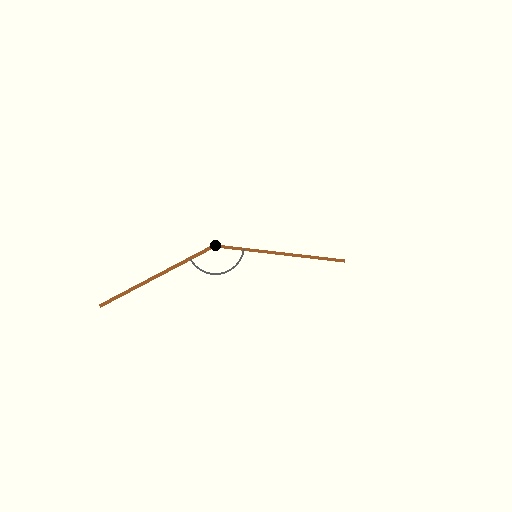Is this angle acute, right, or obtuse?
It is obtuse.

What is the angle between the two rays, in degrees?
Approximately 145 degrees.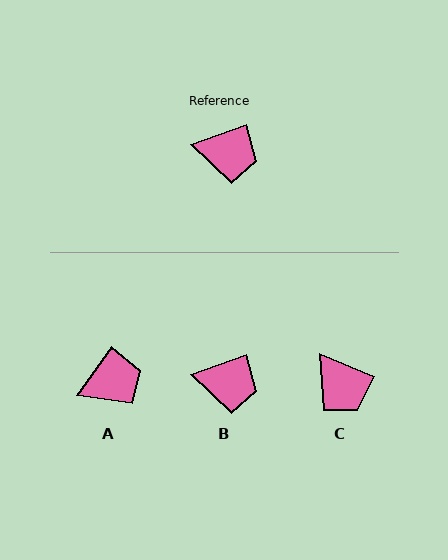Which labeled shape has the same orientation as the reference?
B.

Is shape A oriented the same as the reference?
No, it is off by about 35 degrees.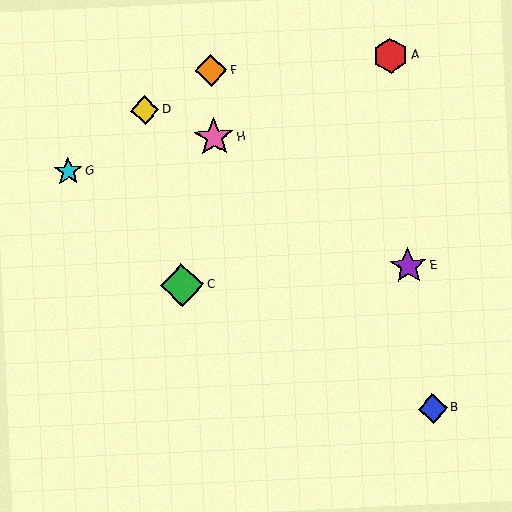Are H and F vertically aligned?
Yes, both are at x≈214.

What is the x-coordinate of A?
Object A is at x≈390.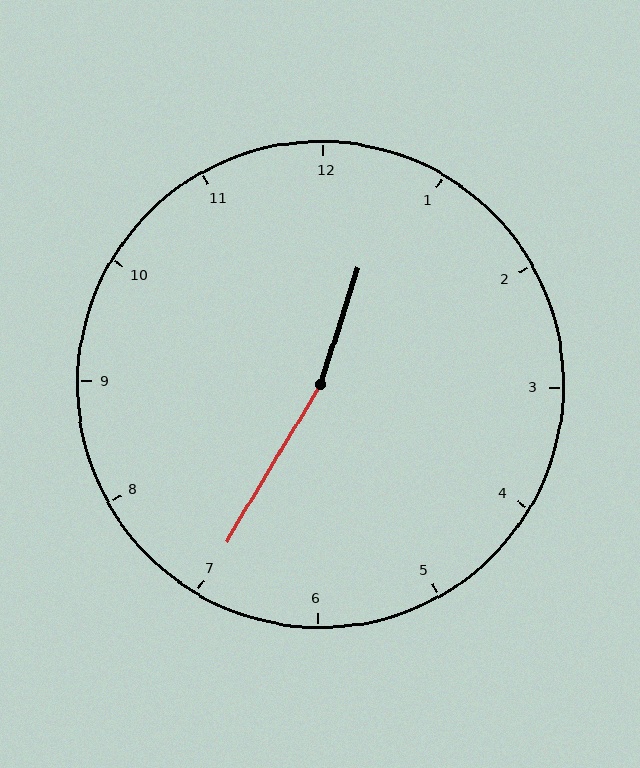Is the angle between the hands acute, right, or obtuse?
It is obtuse.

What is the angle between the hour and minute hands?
Approximately 168 degrees.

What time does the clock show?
12:35.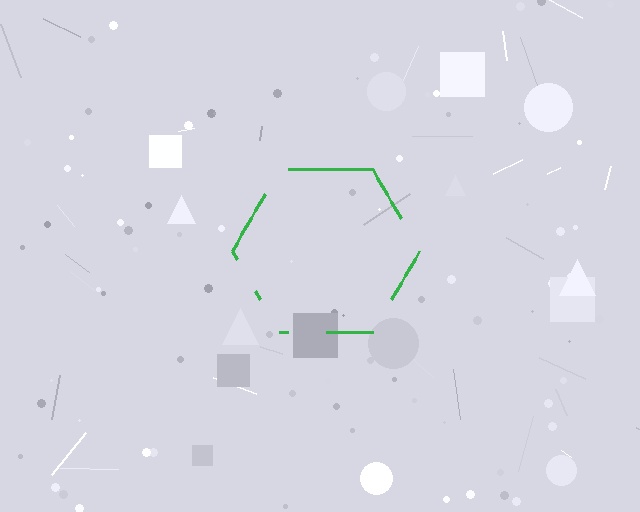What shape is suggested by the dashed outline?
The dashed outline suggests a hexagon.